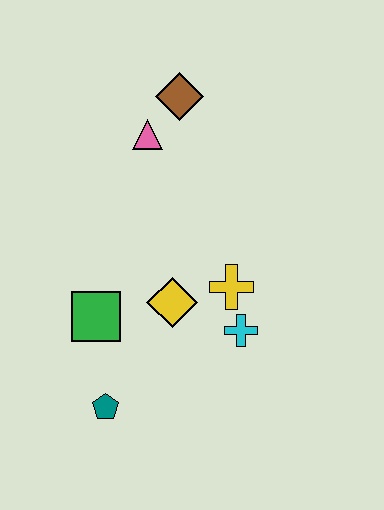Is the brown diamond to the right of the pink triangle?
Yes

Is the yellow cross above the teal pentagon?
Yes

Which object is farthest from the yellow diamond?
The brown diamond is farthest from the yellow diamond.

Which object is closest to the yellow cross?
The cyan cross is closest to the yellow cross.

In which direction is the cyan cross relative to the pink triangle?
The cyan cross is below the pink triangle.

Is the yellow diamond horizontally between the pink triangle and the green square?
No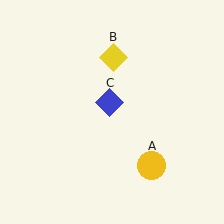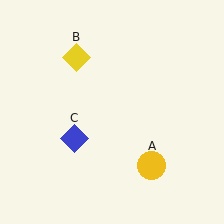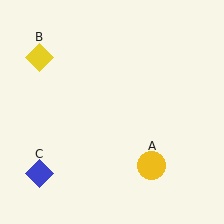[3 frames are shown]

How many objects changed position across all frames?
2 objects changed position: yellow diamond (object B), blue diamond (object C).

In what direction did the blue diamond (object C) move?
The blue diamond (object C) moved down and to the left.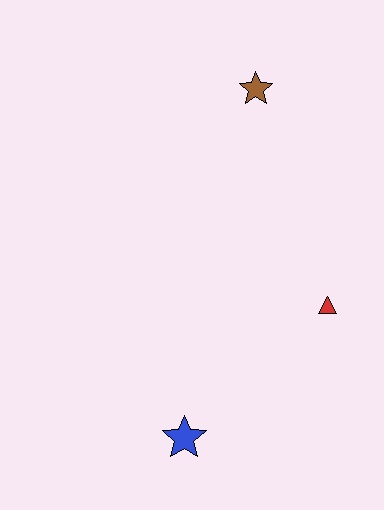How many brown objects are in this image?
There is 1 brown object.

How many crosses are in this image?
There are no crosses.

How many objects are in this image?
There are 3 objects.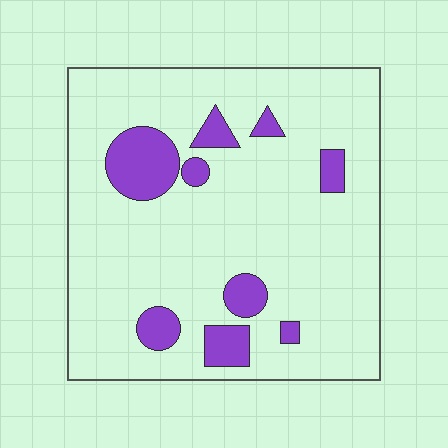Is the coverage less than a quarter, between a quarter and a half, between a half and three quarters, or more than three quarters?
Less than a quarter.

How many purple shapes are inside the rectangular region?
9.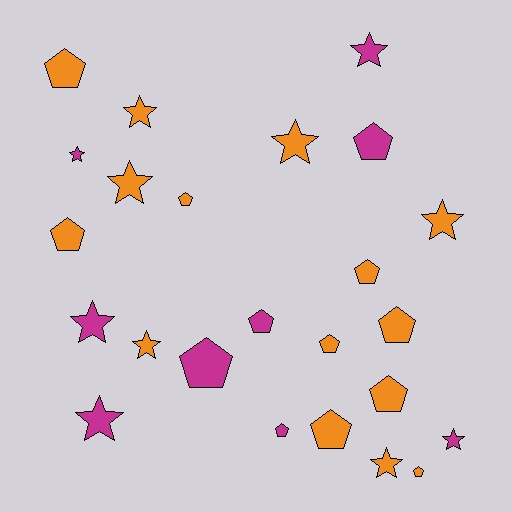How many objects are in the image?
There are 24 objects.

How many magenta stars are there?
There are 5 magenta stars.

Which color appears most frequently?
Orange, with 15 objects.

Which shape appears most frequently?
Pentagon, with 13 objects.